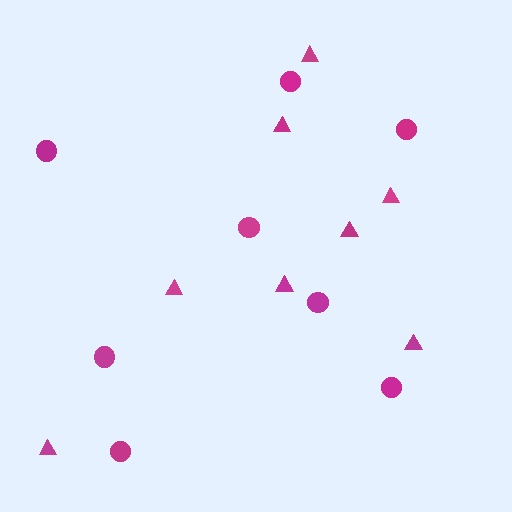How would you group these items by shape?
There are 2 groups: one group of circles (8) and one group of triangles (8).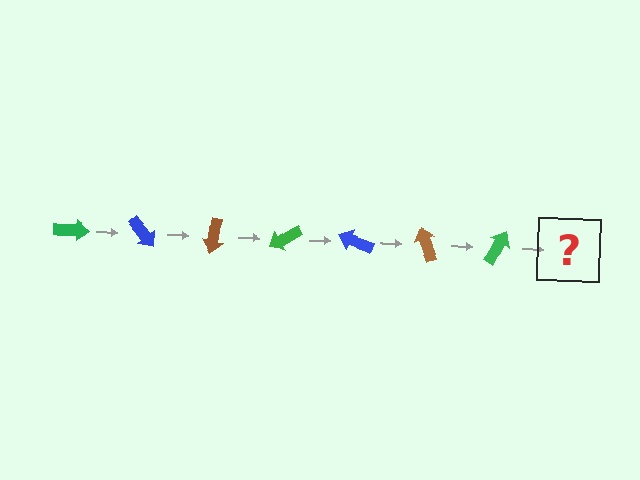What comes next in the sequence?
The next element should be a blue arrow, rotated 350 degrees from the start.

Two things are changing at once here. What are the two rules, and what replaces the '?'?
The two rules are that it rotates 50 degrees each step and the color cycles through green, blue, and brown. The '?' should be a blue arrow, rotated 350 degrees from the start.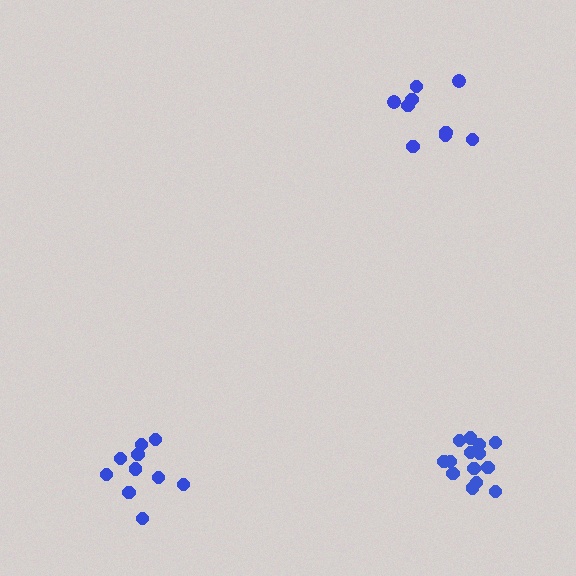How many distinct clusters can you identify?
There are 3 distinct clusters.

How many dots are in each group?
Group 1: 10 dots, Group 2: 9 dots, Group 3: 14 dots (33 total).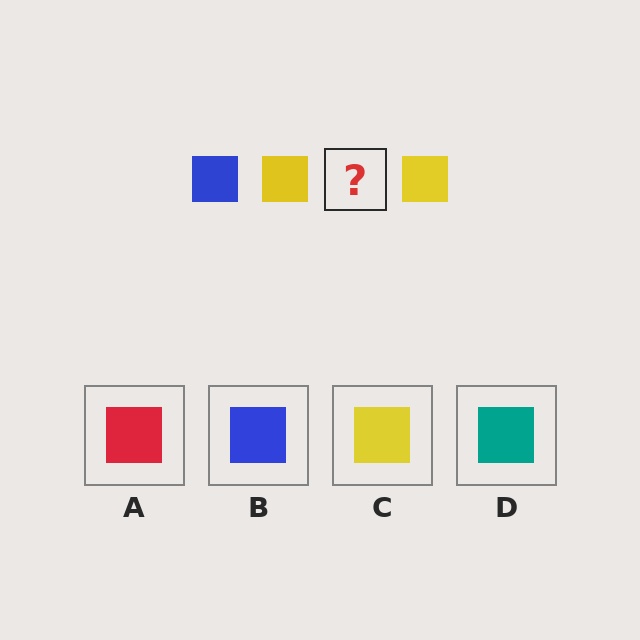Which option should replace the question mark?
Option B.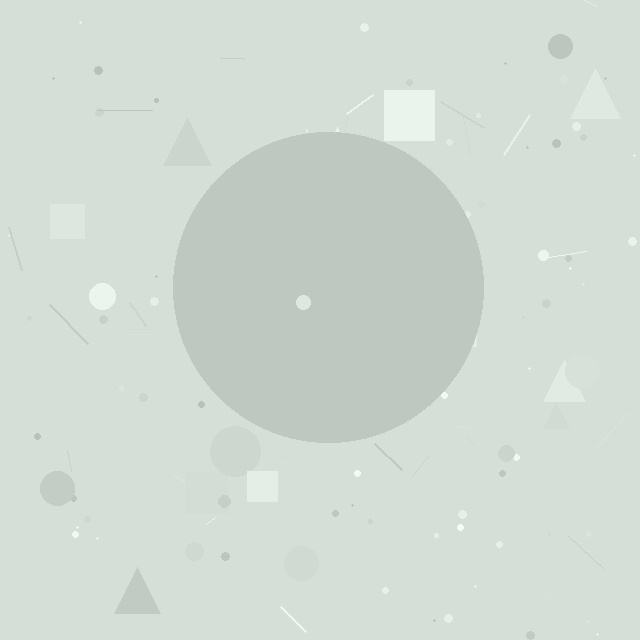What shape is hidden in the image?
A circle is hidden in the image.